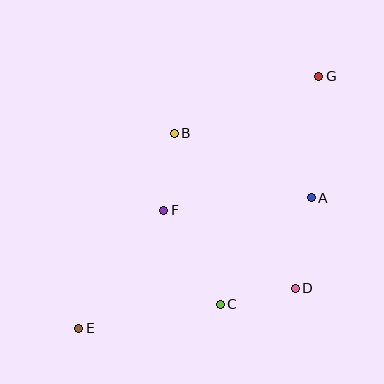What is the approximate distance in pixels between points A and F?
The distance between A and F is approximately 148 pixels.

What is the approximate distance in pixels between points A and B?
The distance between A and B is approximately 151 pixels.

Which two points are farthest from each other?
Points E and G are farthest from each other.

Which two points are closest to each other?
Points C and D are closest to each other.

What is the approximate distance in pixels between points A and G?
The distance between A and G is approximately 122 pixels.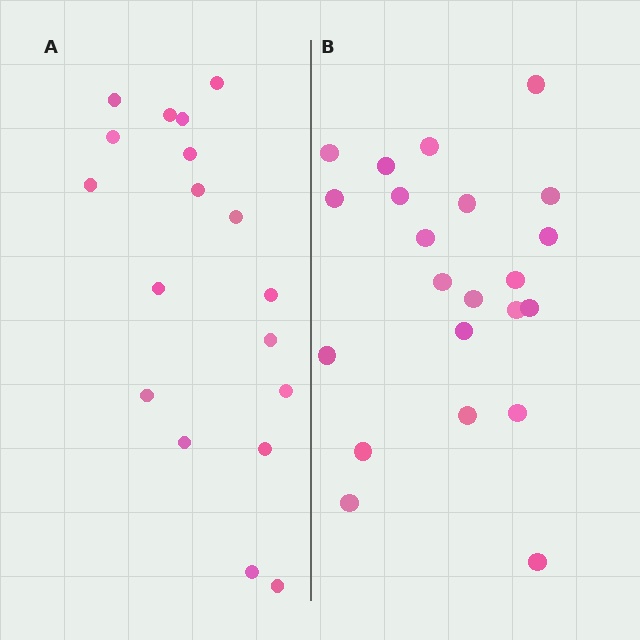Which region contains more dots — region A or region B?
Region B (the right region) has more dots.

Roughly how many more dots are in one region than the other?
Region B has about 4 more dots than region A.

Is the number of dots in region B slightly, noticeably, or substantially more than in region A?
Region B has only slightly more — the two regions are fairly close. The ratio is roughly 1.2 to 1.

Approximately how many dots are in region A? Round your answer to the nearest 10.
About 20 dots. (The exact count is 18, which rounds to 20.)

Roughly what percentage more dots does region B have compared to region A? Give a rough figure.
About 20% more.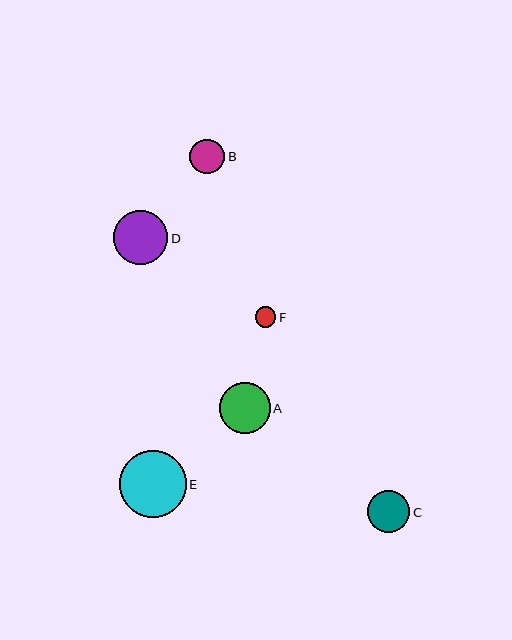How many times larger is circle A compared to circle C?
Circle A is approximately 1.2 times the size of circle C.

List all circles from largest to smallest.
From largest to smallest: E, D, A, C, B, F.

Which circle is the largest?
Circle E is the largest with a size of approximately 67 pixels.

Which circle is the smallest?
Circle F is the smallest with a size of approximately 21 pixels.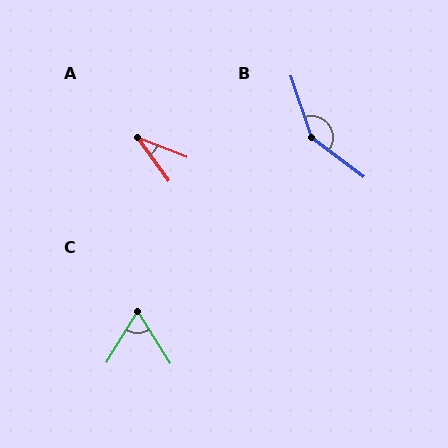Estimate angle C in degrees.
Approximately 64 degrees.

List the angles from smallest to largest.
A (32°), C (64°), B (146°).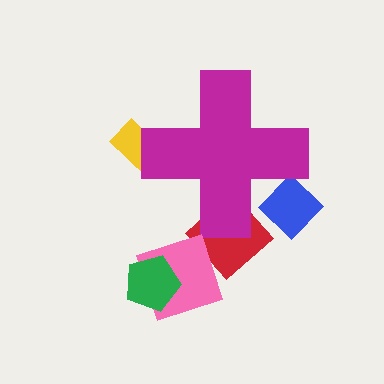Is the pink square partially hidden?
No, the pink square is fully visible.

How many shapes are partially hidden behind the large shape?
3 shapes are partially hidden.